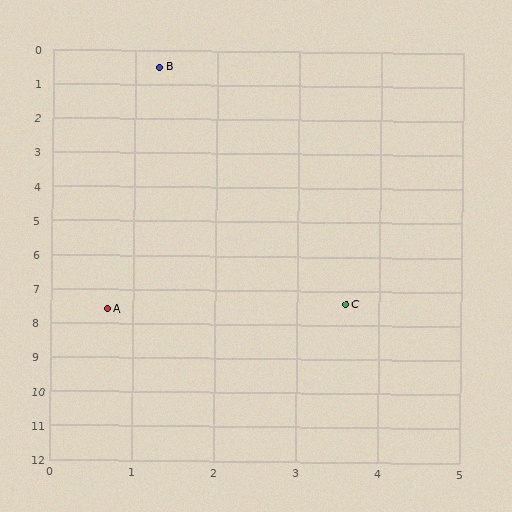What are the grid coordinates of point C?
Point C is at approximately (3.6, 7.4).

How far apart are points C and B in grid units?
Points C and B are about 7.3 grid units apart.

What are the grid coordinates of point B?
Point B is at approximately (1.3, 0.5).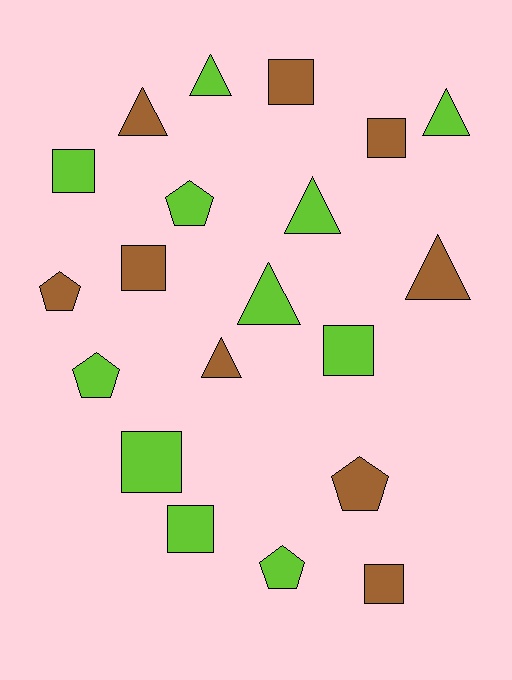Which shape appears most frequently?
Square, with 8 objects.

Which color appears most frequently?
Lime, with 11 objects.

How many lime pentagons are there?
There are 3 lime pentagons.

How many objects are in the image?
There are 20 objects.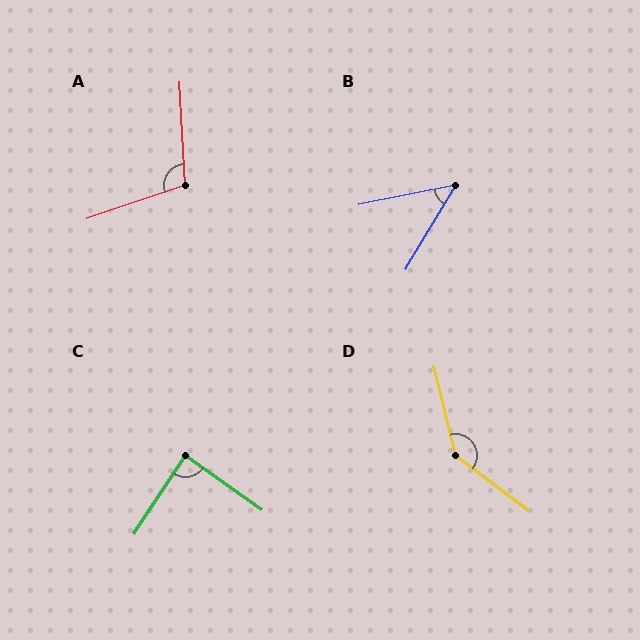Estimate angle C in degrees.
Approximately 88 degrees.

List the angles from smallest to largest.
B (48°), C (88°), A (106°), D (140°).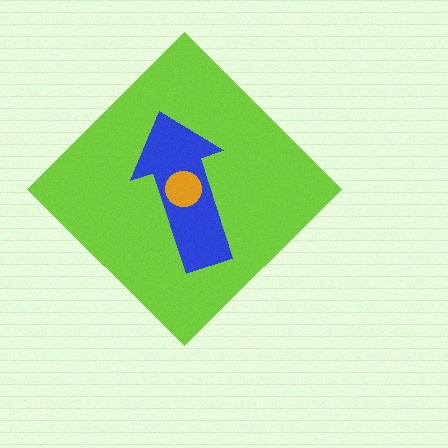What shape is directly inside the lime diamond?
The blue arrow.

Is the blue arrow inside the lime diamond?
Yes.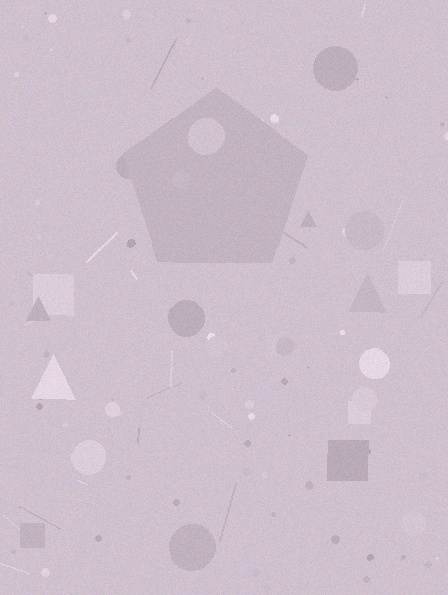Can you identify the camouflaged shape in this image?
The camouflaged shape is a pentagon.